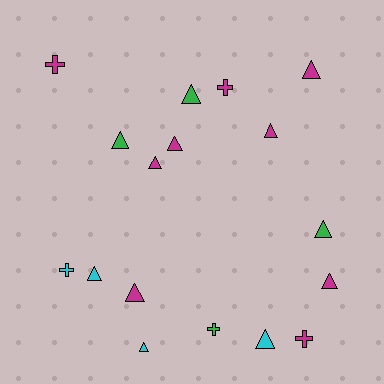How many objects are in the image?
There are 17 objects.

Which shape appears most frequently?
Triangle, with 12 objects.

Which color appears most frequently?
Magenta, with 9 objects.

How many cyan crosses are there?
There is 1 cyan cross.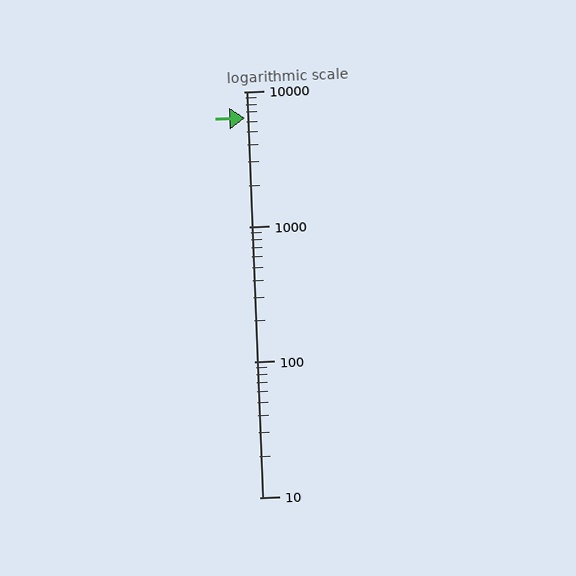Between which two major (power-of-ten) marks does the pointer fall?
The pointer is between 1000 and 10000.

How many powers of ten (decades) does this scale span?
The scale spans 3 decades, from 10 to 10000.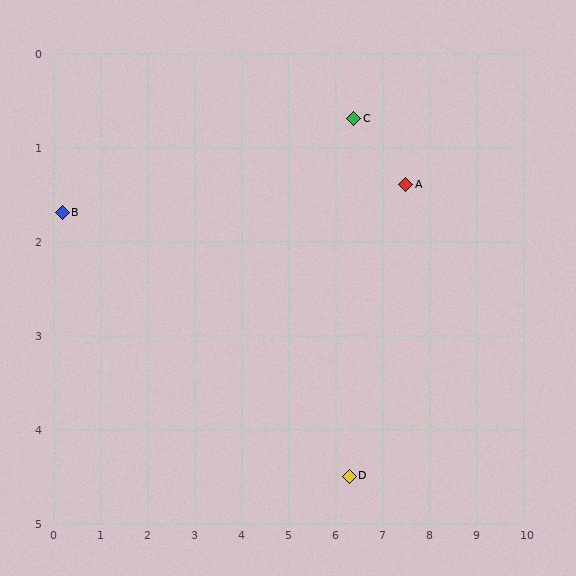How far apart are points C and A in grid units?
Points C and A are about 1.3 grid units apart.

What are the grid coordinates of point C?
Point C is at approximately (6.4, 0.7).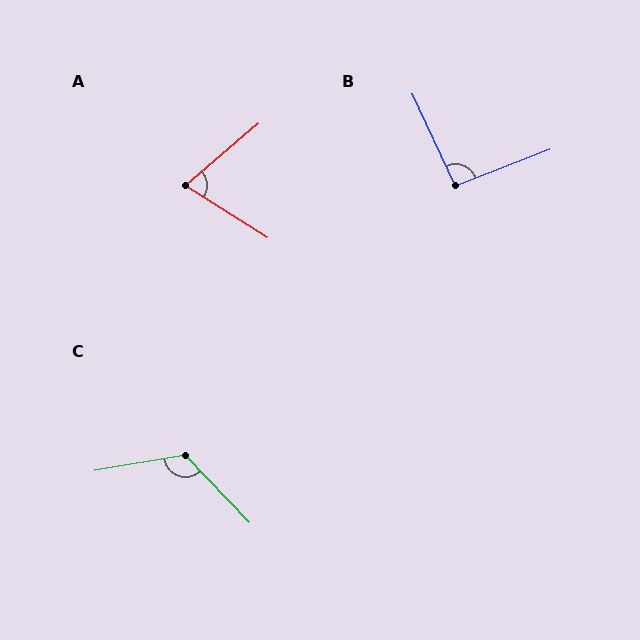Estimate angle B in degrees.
Approximately 94 degrees.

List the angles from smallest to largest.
A (72°), B (94°), C (124°).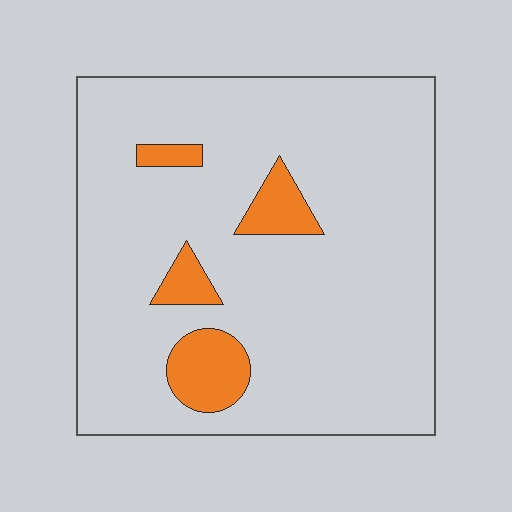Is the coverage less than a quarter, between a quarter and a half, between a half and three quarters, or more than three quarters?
Less than a quarter.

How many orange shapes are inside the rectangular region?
4.